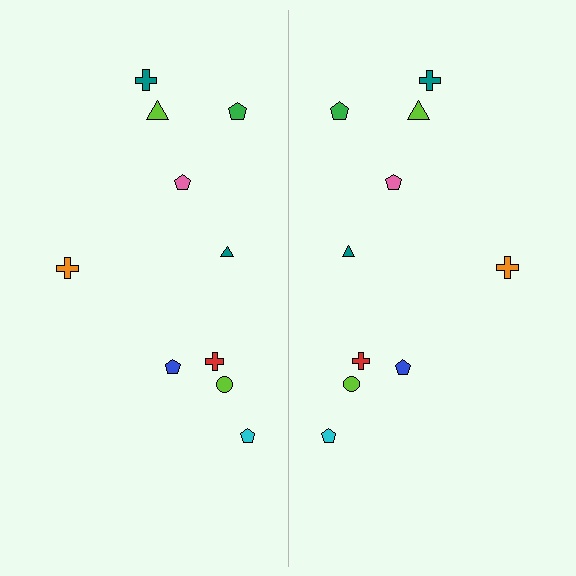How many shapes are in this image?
There are 20 shapes in this image.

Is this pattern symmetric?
Yes, this pattern has bilateral (reflection) symmetry.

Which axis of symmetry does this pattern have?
The pattern has a vertical axis of symmetry running through the center of the image.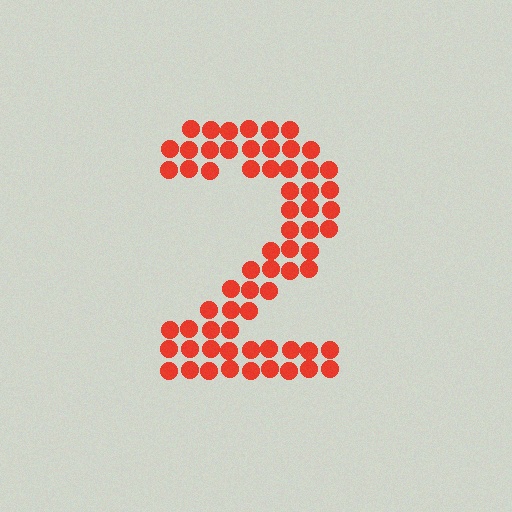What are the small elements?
The small elements are circles.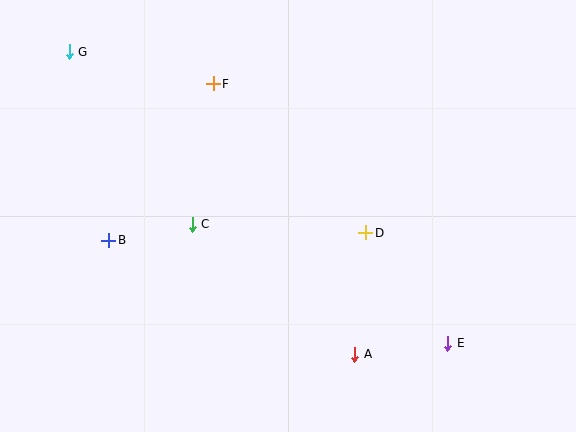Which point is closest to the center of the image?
Point D at (366, 233) is closest to the center.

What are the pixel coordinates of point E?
Point E is at (448, 343).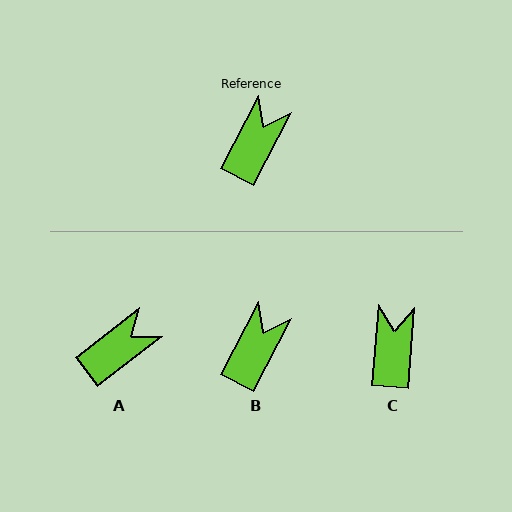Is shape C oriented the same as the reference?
No, it is off by about 23 degrees.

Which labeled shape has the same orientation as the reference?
B.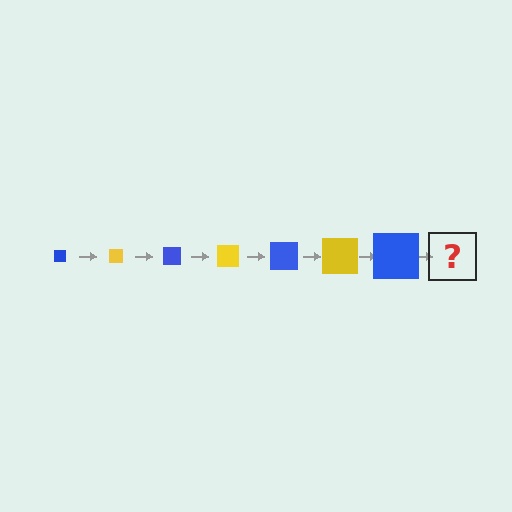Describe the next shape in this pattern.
It should be a yellow square, larger than the previous one.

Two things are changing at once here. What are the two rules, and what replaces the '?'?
The two rules are that the square grows larger each step and the color cycles through blue and yellow. The '?' should be a yellow square, larger than the previous one.